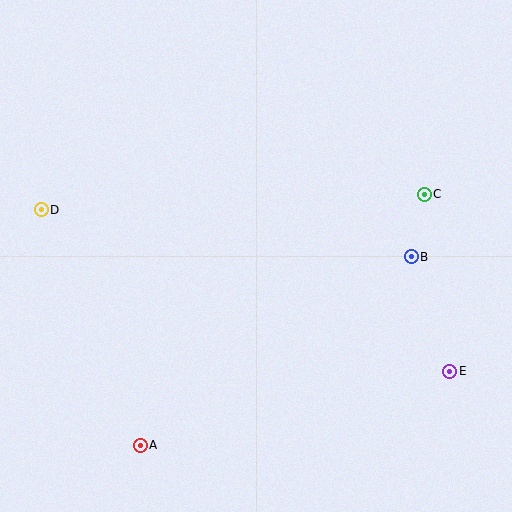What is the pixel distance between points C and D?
The distance between C and D is 383 pixels.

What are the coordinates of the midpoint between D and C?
The midpoint between D and C is at (233, 202).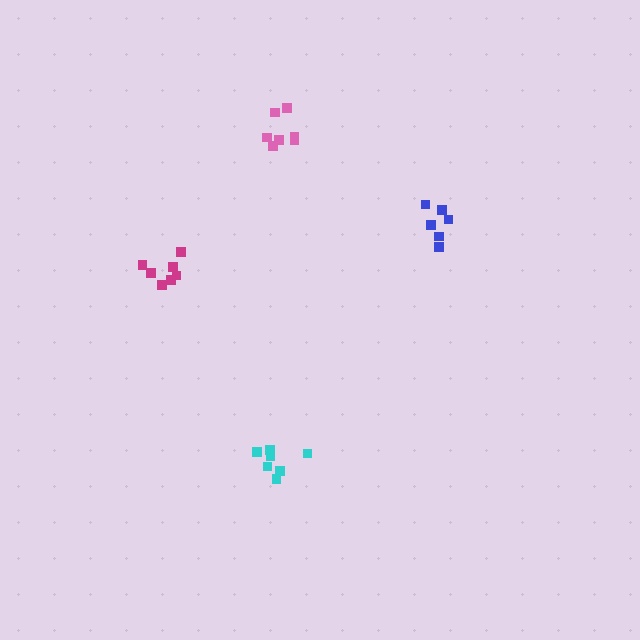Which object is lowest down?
The cyan cluster is bottommost.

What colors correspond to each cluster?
The clusters are colored: cyan, magenta, blue, pink.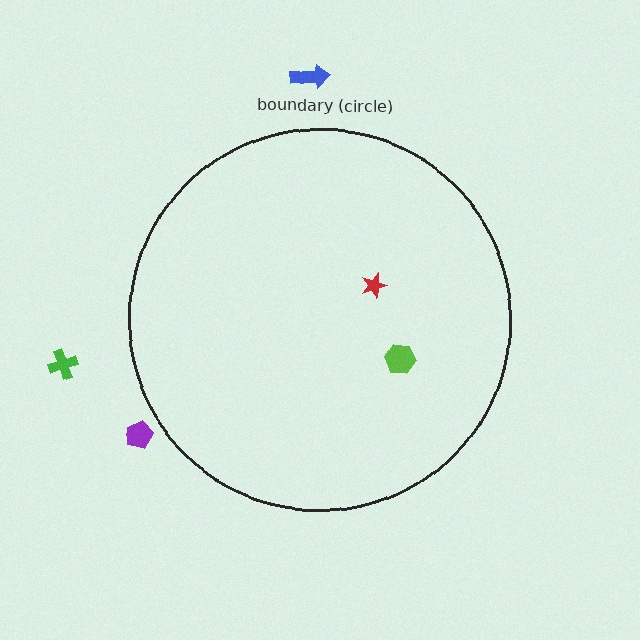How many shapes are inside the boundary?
2 inside, 3 outside.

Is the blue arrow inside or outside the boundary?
Outside.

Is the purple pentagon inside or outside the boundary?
Outside.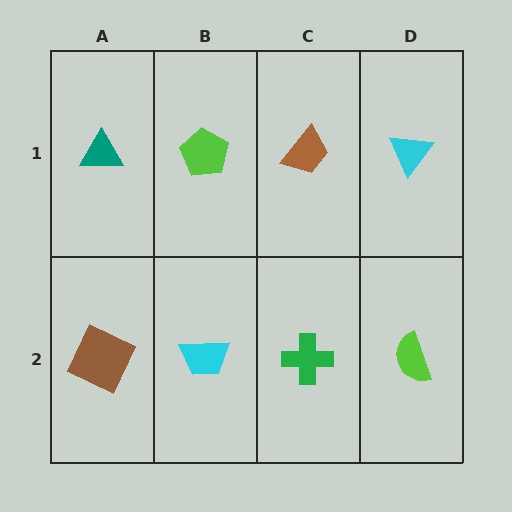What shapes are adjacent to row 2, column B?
A lime pentagon (row 1, column B), a brown square (row 2, column A), a green cross (row 2, column C).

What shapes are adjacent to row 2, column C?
A brown trapezoid (row 1, column C), a cyan trapezoid (row 2, column B), a lime semicircle (row 2, column D).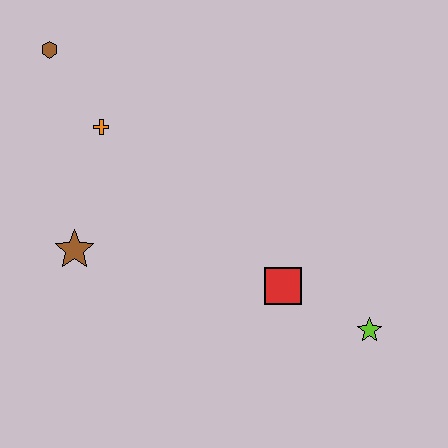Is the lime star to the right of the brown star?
Yes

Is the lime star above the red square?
No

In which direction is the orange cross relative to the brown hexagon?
The orange cross is below the brown hexagon.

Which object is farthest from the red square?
The brown hexagon is farthest from the red square.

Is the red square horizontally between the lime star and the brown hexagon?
Yes